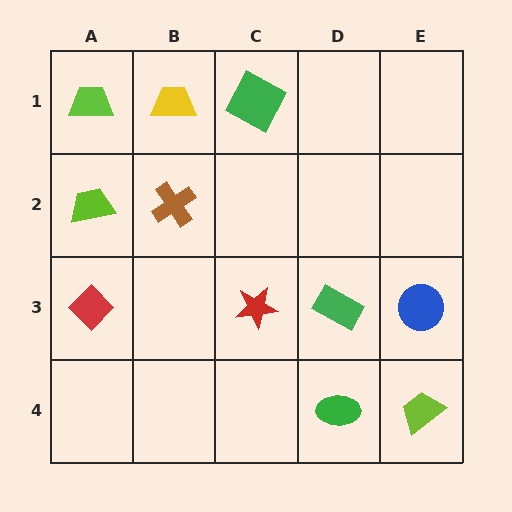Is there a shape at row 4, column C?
No, that cell is empty.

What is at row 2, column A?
A lime trapezoid.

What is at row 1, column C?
A green square.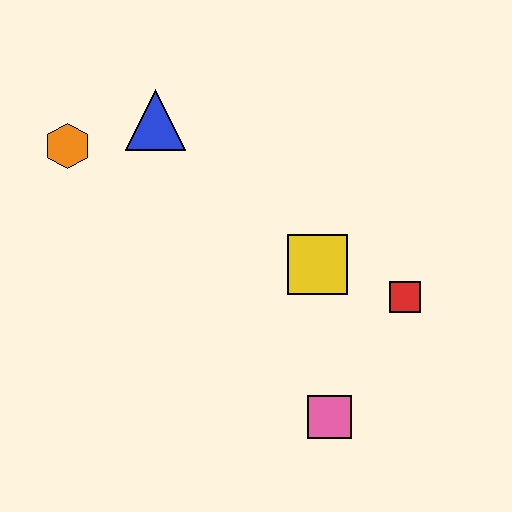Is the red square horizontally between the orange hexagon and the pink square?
No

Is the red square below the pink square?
No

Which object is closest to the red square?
The yellow square is closest to the red square.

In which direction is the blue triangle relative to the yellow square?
The blue triangle is to the left of the yellow square.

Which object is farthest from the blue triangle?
The pink square is farthest from the blue triangle.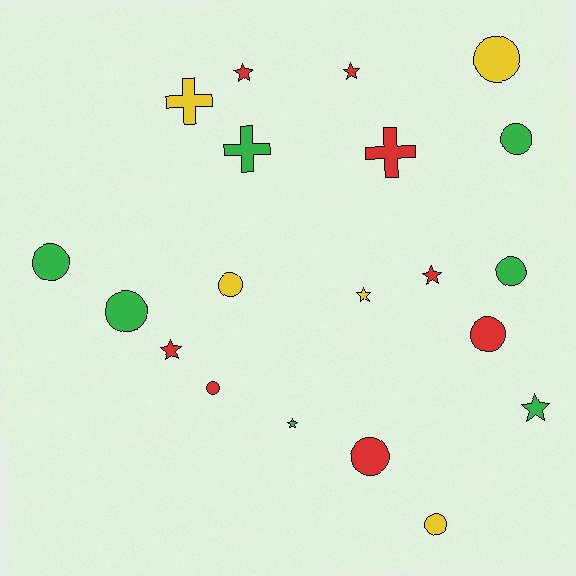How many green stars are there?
There are 2 green stars.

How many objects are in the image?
There are 20 objects.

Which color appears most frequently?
Red, with 8 objects.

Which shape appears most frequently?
Circle, with 10 objects.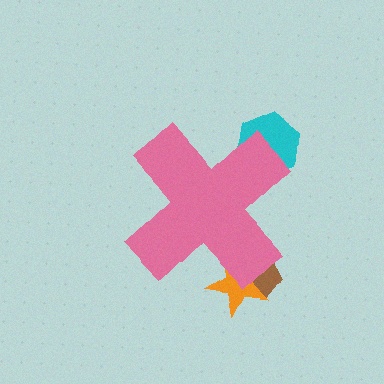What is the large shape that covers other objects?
A pink cross.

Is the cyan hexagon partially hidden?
Yes, the cyan hexagon is partially hidden behind the pink cross.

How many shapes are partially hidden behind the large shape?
3 shapes are partially hidden.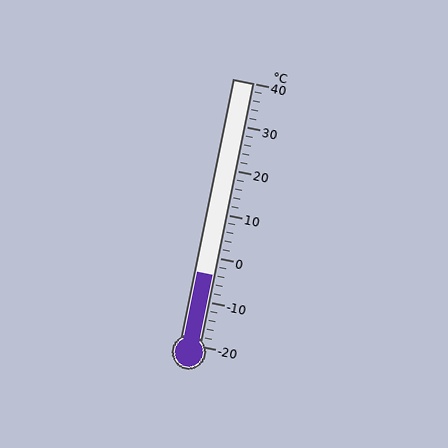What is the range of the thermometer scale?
The thermometer scale ranges from -20°C to 40°C.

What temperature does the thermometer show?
The thermometer shows approximately -4°C.